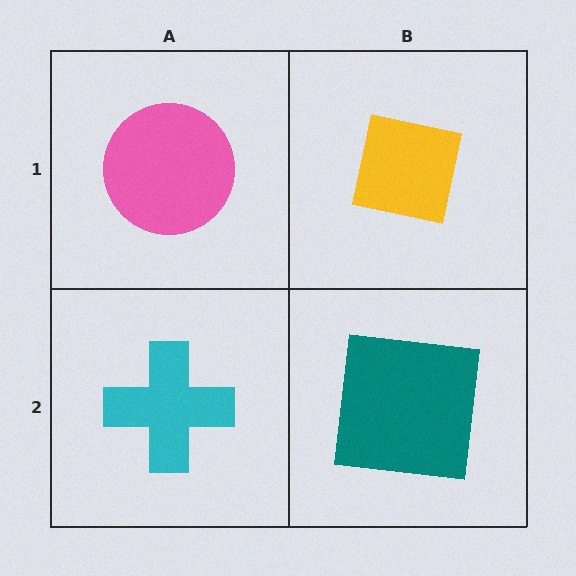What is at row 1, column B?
A yellow square.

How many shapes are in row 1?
2 shapes.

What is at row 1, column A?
A pink circle.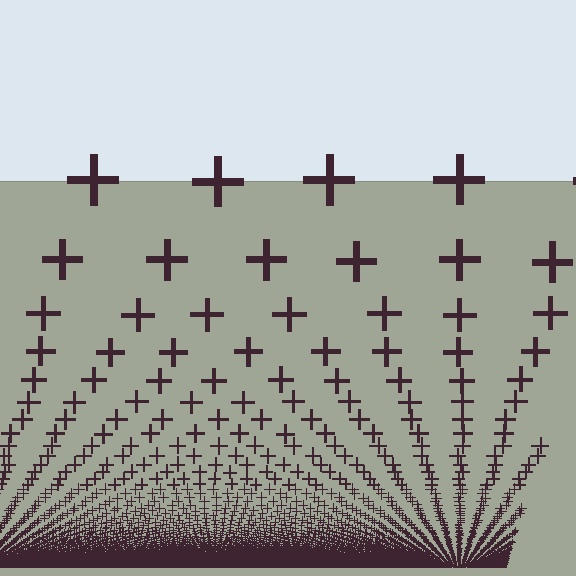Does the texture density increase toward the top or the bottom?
Density increases toward the bottom.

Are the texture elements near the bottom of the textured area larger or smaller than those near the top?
Smaller. The gradient is inverted — elements near the bottom are smaller and denser.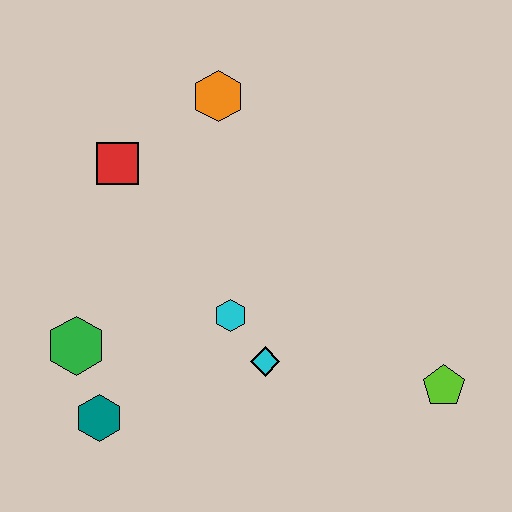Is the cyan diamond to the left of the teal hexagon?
No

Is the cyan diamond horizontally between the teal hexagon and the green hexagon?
No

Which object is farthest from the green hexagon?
The lime pentagon is farthest from the green hexagon.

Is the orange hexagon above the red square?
Yes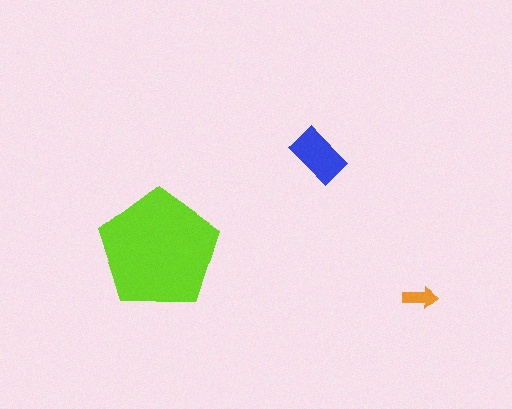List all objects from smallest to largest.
The orange arrow, the blue rectangle, the lime pentagon.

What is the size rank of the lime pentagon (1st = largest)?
1st.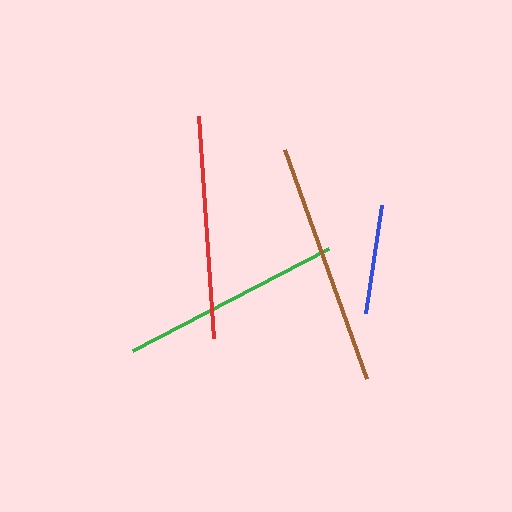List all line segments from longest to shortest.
From longest to shortest: brown, red, green, blue.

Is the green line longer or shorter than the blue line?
The green line is longer than the blue line.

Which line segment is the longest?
The brown line is the longest at approximately 243 pixels.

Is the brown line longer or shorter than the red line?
The brown line is longer than the red line.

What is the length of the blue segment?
The blue segment is approximately 109 pixels long.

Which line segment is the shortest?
The blue line is the shortest at approximately 109 pixels.